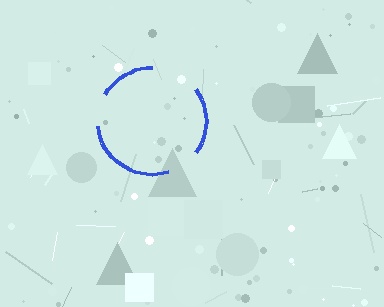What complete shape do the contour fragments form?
The contour fragments form a circle.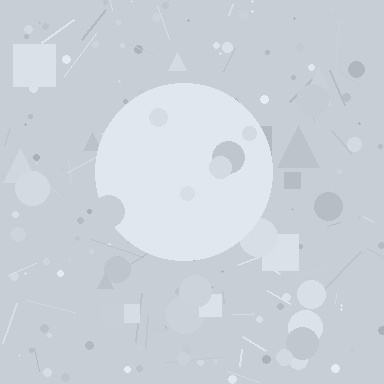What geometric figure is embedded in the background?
A circle is embedded in the background.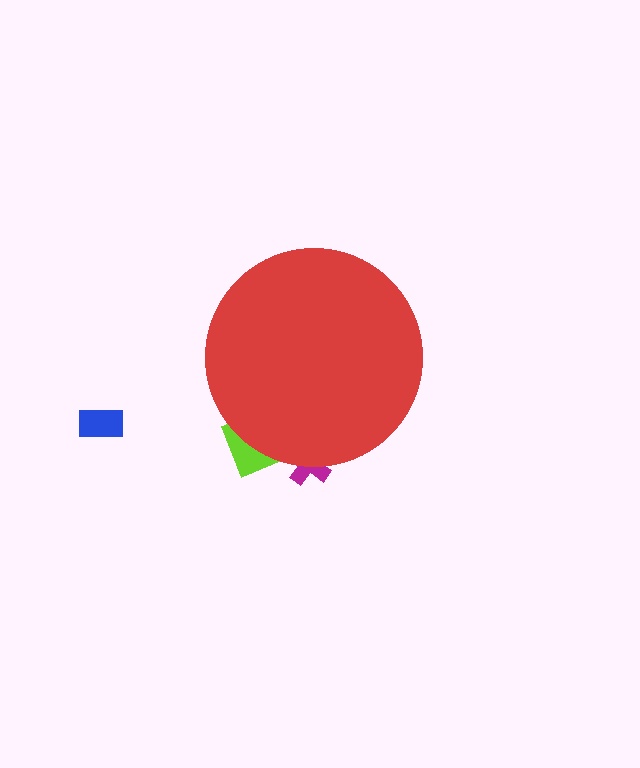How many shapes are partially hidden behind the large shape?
2 shapes are partially hidden.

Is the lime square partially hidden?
Yes, the lime square is partially hidden behind the red circle.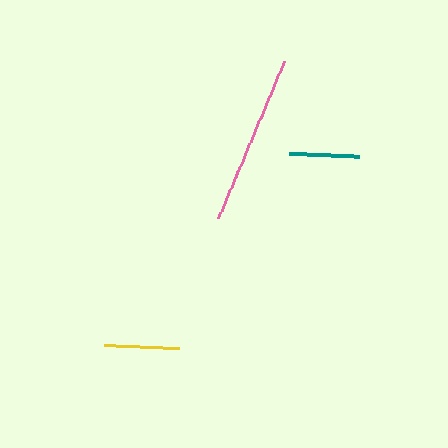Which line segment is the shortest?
The teal line is the shortest at approximately 70 pixels.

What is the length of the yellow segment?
The yellow segment is approximately 75 pixels long.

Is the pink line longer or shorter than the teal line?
The pink line is longer than the teal line.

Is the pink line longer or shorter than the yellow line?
The pink line is longer than the yellow line.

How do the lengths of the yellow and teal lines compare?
The yellow and teal lines are approximately the same length.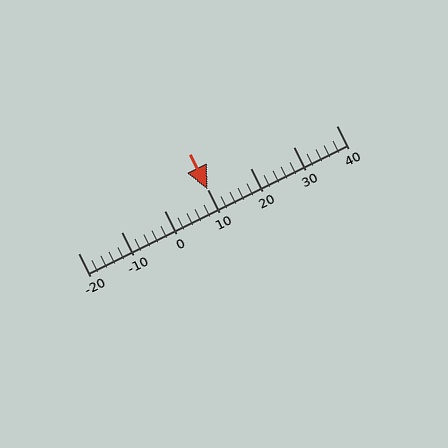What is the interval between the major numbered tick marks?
The major tick marks are spaced 10 units apart.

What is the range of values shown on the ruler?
The ruler shows values from -20 to 40.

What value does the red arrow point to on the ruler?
The red arrow points to approximately 10.